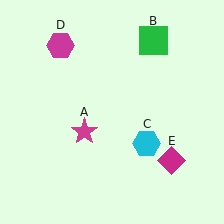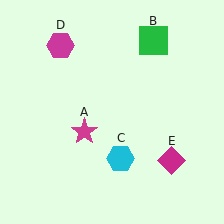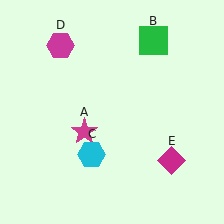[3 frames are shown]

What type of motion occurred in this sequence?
The cyan hexagon (object C) rotated clockwise around the center of the scene.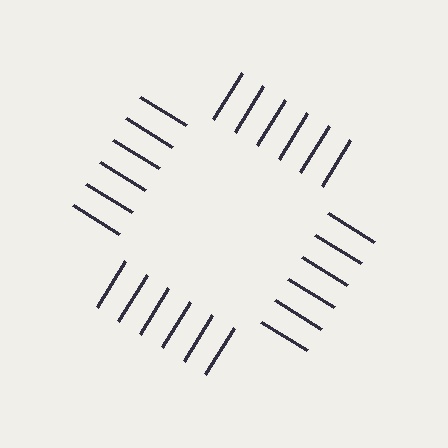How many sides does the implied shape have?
4 sides — the line-ends trace a square.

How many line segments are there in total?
24 — 6 along each of the 4 edges.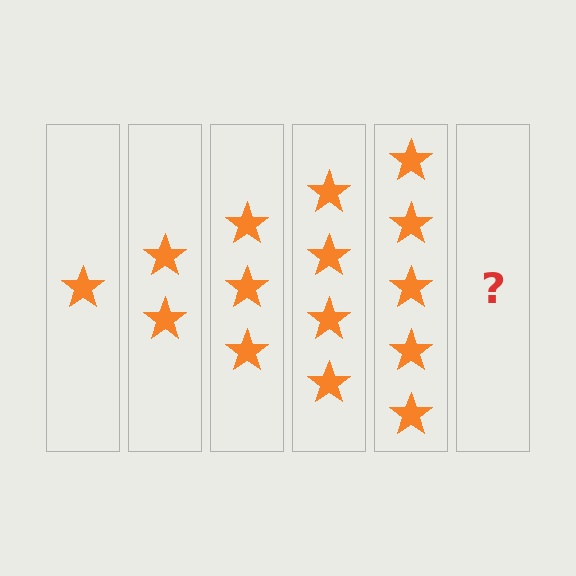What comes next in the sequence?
The next element should be 6 stars.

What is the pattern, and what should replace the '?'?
The pattern is that each step adds one more star. The '?' should be 6 stars.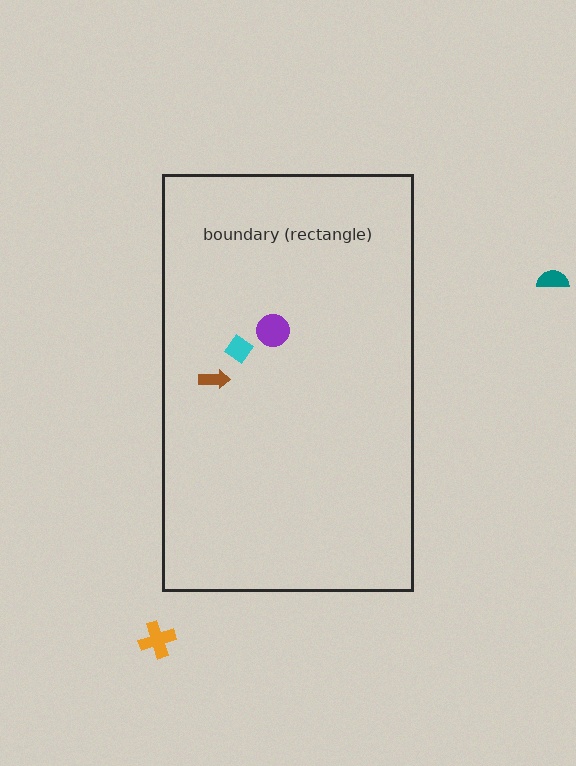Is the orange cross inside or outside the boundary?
Outside.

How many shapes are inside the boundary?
3 inside, 2 outside.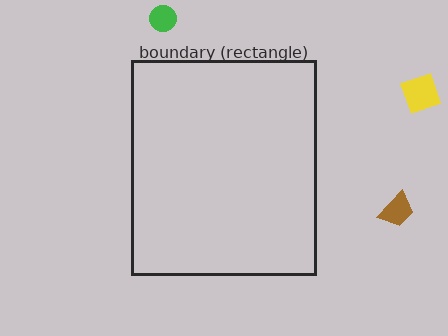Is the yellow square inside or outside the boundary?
Outside.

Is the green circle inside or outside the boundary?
Outside.